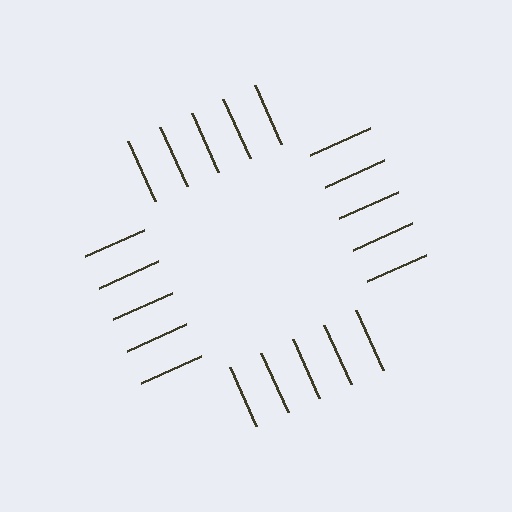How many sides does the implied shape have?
4 sides — the line-ends trace a square.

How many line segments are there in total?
20 — 5 along each of the 4 edges.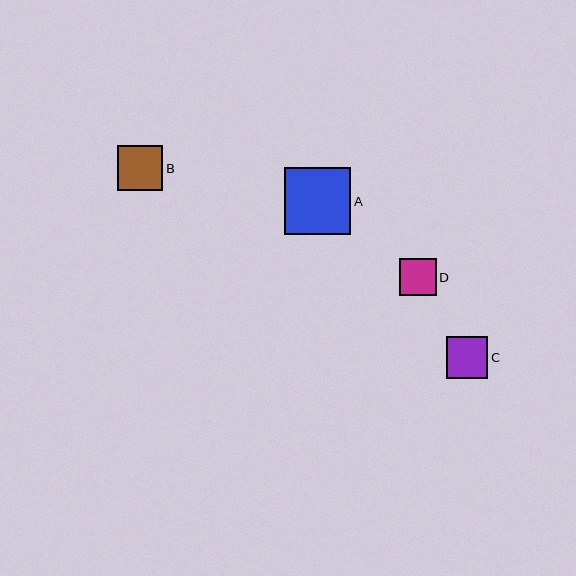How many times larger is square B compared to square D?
Square B is approximately 1.2 times the size of square D.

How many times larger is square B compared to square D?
Square B is approximately 1.2 times the size of square D.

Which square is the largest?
Square A is the largest with a size of approximately 66 pixels.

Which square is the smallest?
Square D is the smallest with a size of approximately 36 pixels.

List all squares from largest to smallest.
From largest to smallest: A, B, C, D.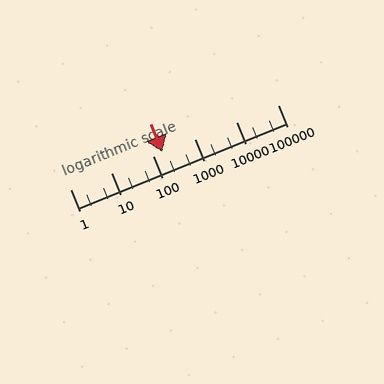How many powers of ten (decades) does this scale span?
The scale spans 5 decades, from 1 to 100000.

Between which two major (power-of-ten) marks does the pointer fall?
The pointer is between 100 and 1000.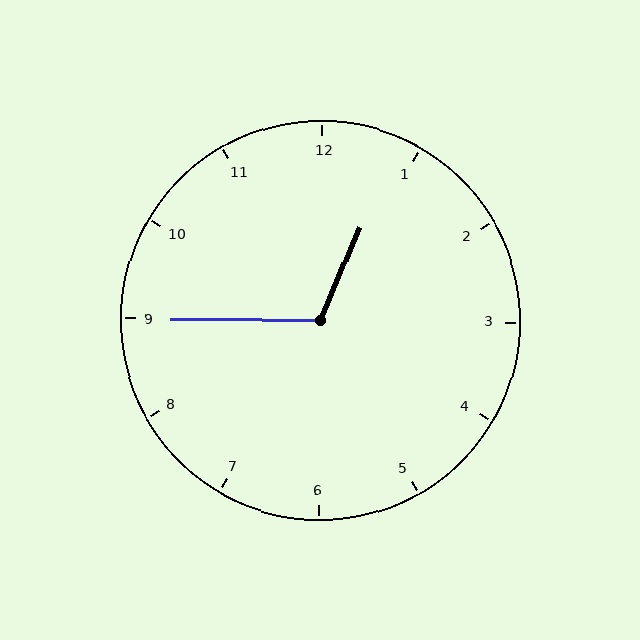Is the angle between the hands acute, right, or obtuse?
It is obtuse.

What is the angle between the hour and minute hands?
Approximately 112 degrees.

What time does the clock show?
12:45.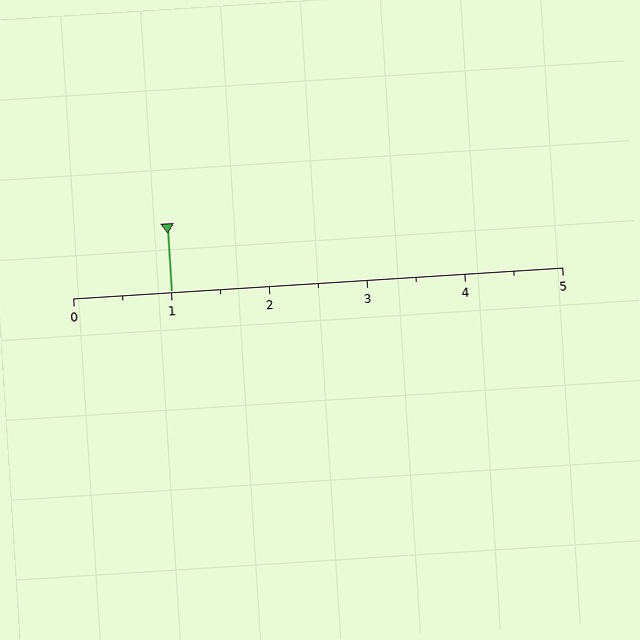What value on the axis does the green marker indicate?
The marker indicates approximately 1.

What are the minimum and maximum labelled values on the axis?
The axis runs from 0 to 5.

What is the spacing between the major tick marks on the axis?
The major ticks are spaced 1 apart.